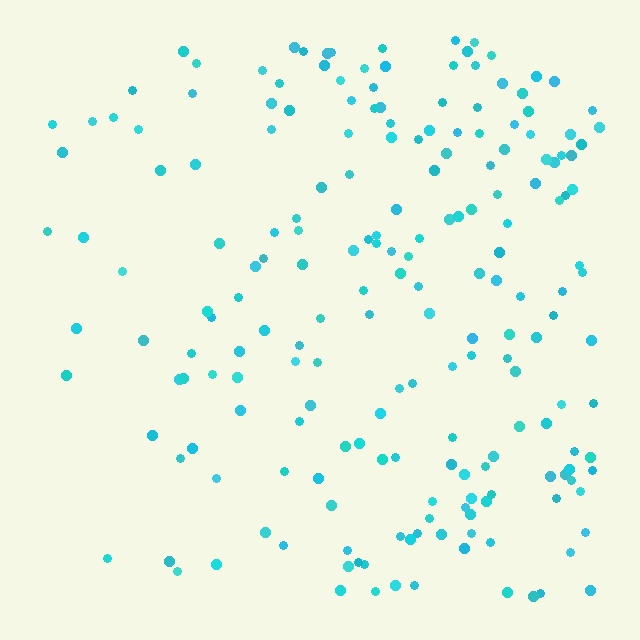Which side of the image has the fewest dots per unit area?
The left.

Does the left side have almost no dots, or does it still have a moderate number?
Still a moderate number, just noticeably fewer than the right.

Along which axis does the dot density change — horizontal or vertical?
Horizontal.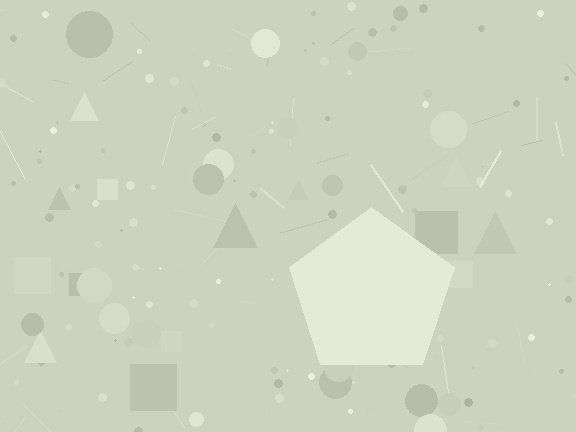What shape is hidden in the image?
A pentagon is hidden in the image.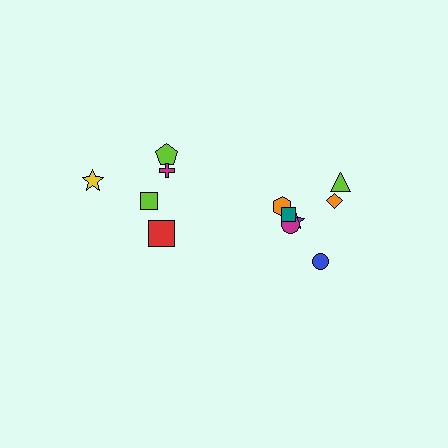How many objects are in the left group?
There are 5 objects.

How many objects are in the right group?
There are 7 objects.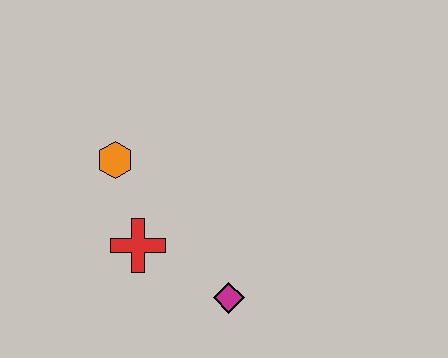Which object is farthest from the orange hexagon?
The magenta diamond is farthest from the orange hexagon.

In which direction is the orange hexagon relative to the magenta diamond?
The orange hexagon is above the magenta diamond.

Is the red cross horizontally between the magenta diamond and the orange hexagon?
Yes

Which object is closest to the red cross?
The orange hexagon is closest to the red cross.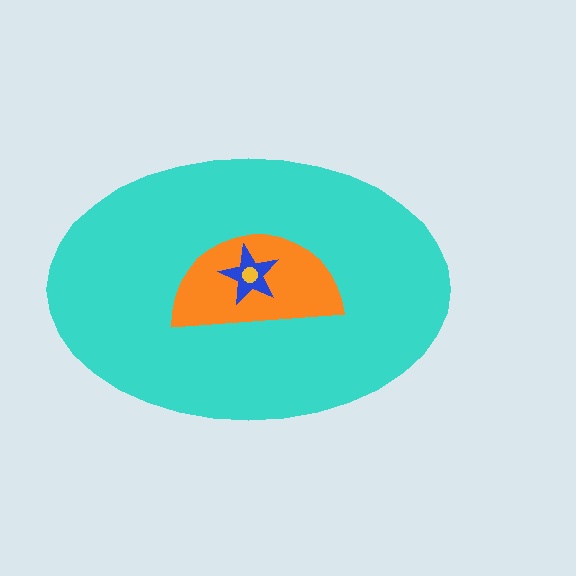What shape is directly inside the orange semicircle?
The blue star.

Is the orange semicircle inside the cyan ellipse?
Yes.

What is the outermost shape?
The cyan ellipse.